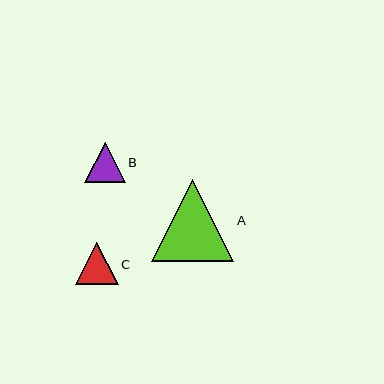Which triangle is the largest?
Triangle A is the largest with a size of approximately 82 pixels.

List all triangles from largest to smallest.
From largest to smallest: A, C, B.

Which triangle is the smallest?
Triangle B is the smallest with a size of approximately 40 pixels.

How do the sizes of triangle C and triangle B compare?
Triangle C and triangle B are approximately the same size.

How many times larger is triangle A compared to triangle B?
Triangle A is approximately 2.0 times the size of triangle B.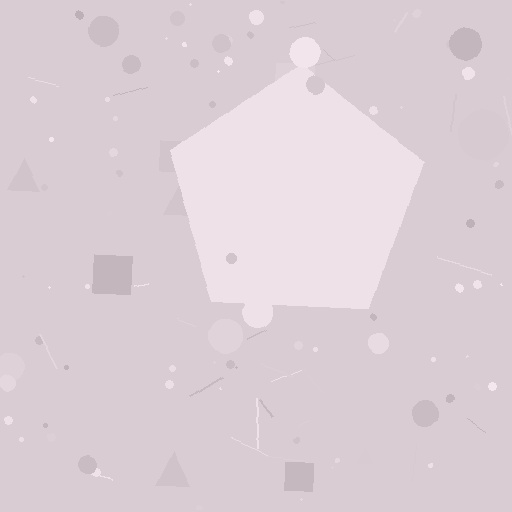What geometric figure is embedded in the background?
A pentagon is embedded in the background.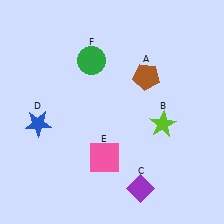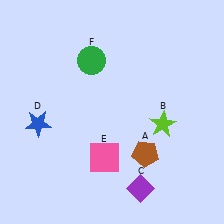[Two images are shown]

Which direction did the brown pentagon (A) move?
The brown pentagon (A) moved down.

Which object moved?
The brown pentagon (A) moved down.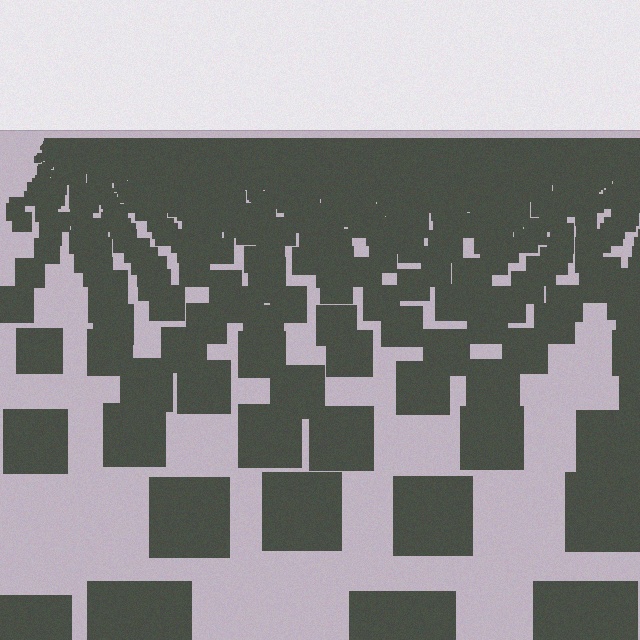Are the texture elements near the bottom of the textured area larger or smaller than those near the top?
Larger. Near the bottom, elements are closer to the viewer and appear at a bigger on-screen size.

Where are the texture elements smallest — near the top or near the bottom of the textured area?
Near the top.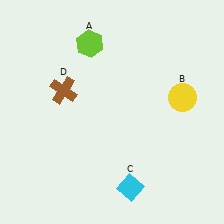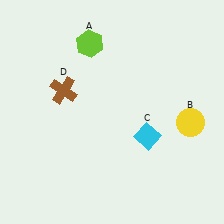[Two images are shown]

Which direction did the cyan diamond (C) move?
The cyan diamond (C) moved up.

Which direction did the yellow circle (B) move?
The yellow circle (B) moved down.